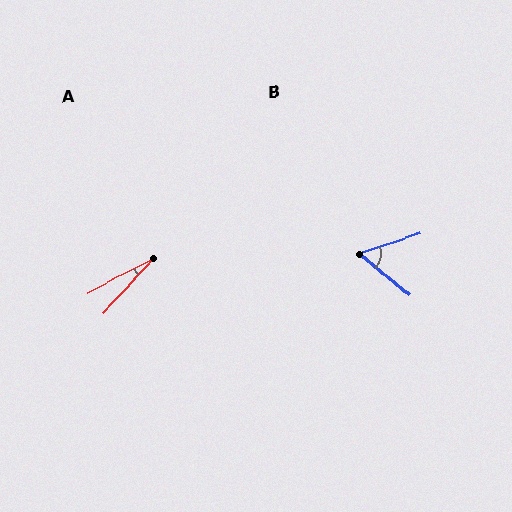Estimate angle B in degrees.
Approximately 59 degrees.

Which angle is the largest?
B, at approximately 59 degrees.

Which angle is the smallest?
A, at approximately 19 degrees.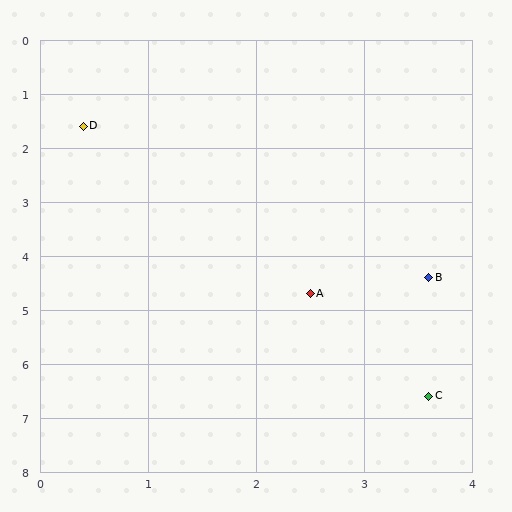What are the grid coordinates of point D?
Point D is at approximately (0.4, 1.6).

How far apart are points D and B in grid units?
Points D and B are about 4.3 grid units apart.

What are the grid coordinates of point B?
Point B is at approximately (3.6, 4.4).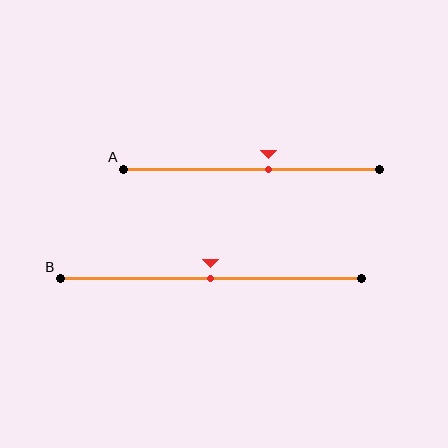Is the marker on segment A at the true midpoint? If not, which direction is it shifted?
No, the marker on segment A is shifted to the right by about 7% of the segment length.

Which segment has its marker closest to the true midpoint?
Segment B has its marker closest to the true midpoint.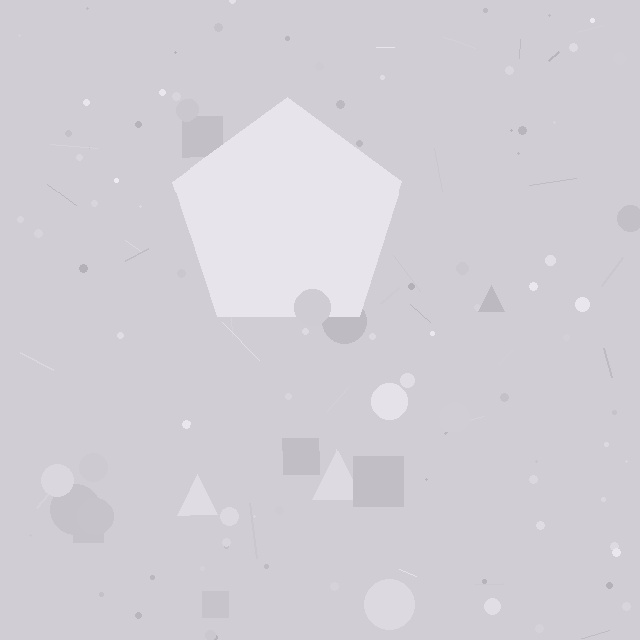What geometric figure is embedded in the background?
A pentagon is embedded in the background.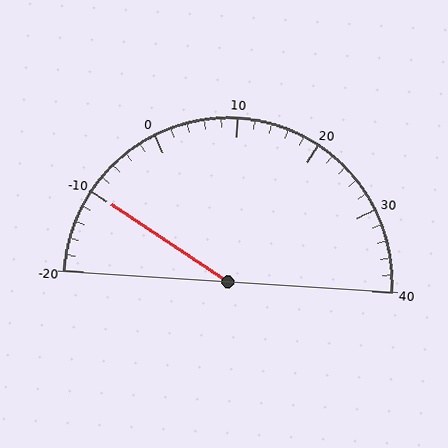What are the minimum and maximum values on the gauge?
The gauge ranges from -20 to 40.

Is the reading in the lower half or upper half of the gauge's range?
The reading is in the lower half of the range (-20 to 40).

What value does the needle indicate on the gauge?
The needle indicates approximately -10.